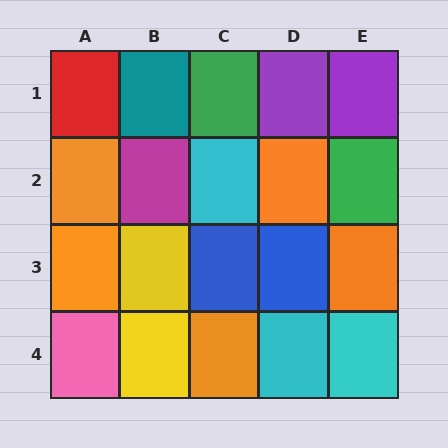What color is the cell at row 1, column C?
Green.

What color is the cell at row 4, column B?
Yellow.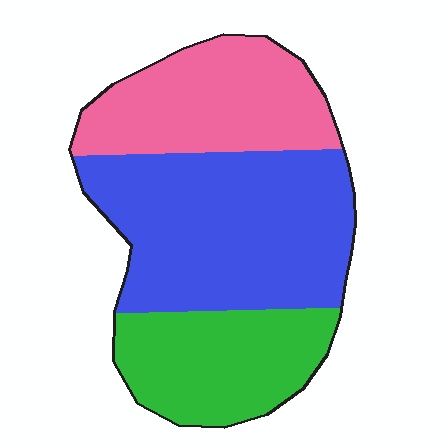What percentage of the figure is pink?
Pink takes up about one quarter (1/4) of the figure.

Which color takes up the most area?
Blue, at roughly 45%.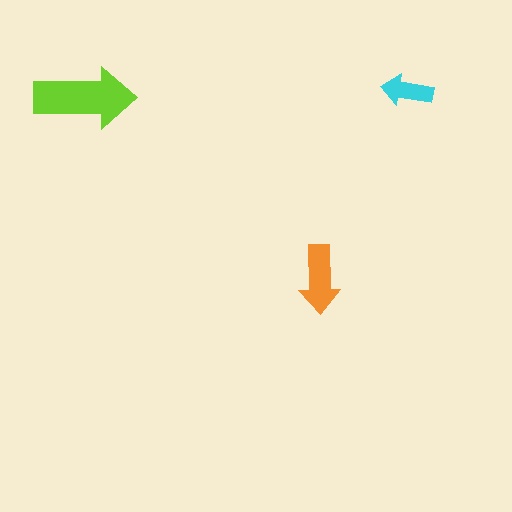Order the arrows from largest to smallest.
the lime one, the orange one, the cyan one.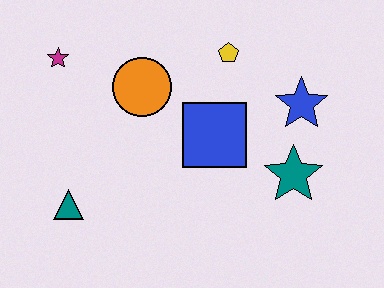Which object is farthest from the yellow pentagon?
The teal triangle is farthest from the yellow pentagon.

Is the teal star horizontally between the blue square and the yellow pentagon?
No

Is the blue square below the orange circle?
Yes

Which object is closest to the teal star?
The blue star is closest to the teal star.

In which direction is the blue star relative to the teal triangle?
The blue star is to the right of the teal triangle.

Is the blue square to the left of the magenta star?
No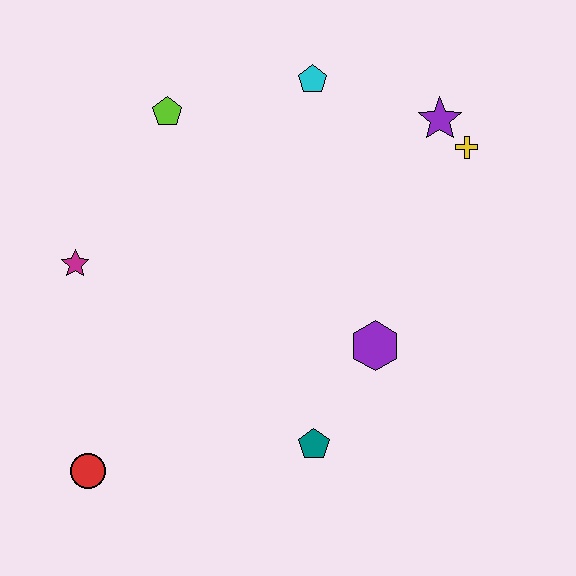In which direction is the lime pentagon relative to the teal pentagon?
The lime pentagon is above the teal pentagon.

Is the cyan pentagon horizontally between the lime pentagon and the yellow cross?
Yes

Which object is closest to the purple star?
The yellow cross is closest to the purple star.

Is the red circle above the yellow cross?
No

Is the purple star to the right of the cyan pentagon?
Yes